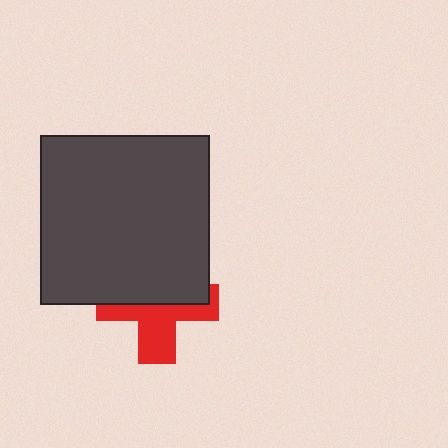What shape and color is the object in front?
The object in front is a dark gray square.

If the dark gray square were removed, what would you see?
You would see the complete red cross.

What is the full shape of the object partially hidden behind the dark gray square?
The partially hidden object is a red cross.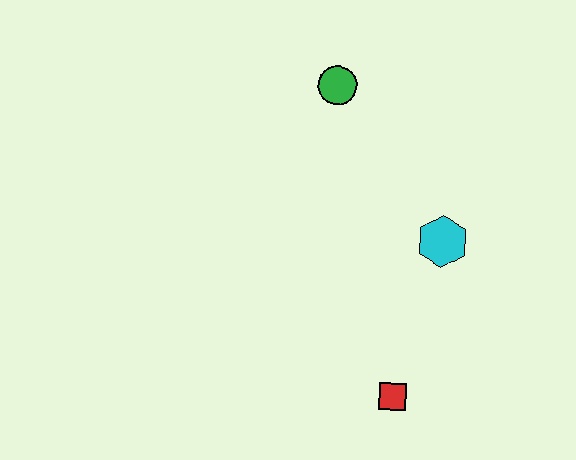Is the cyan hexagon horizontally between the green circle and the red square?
No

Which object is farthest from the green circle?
The red square is farthest from the green circle.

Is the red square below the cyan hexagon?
Yes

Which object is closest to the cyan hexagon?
The red square is closest to the cyan hexagon.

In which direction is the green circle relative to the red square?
The green circle is above the red square.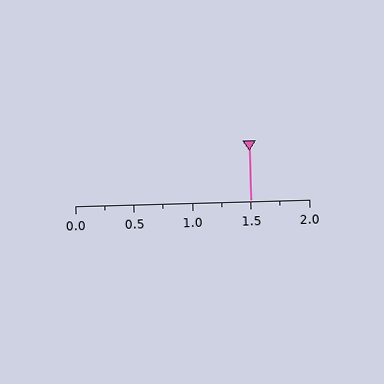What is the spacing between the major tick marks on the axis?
The major ticks are spaced 0.5 apart.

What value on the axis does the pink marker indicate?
The marker indicates approximately 1.5.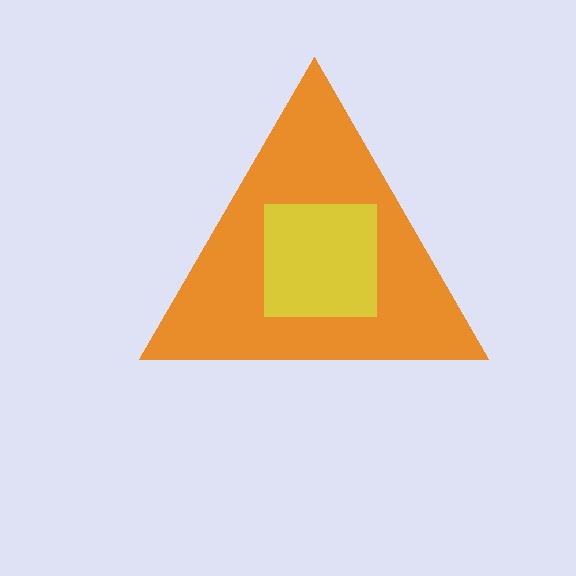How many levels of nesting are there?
2.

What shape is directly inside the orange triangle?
The yellow square.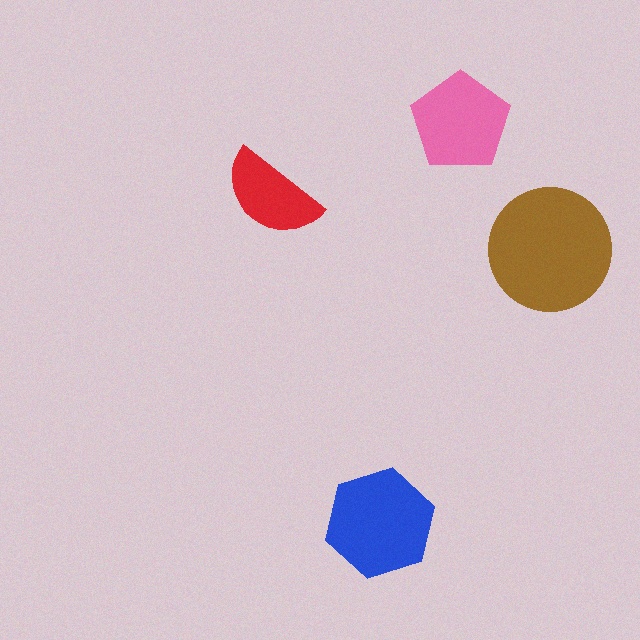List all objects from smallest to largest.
The red semicircle, the pink pentagon, the blue hexagon, the brown circle.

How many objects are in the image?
There are 4 objects in the image.